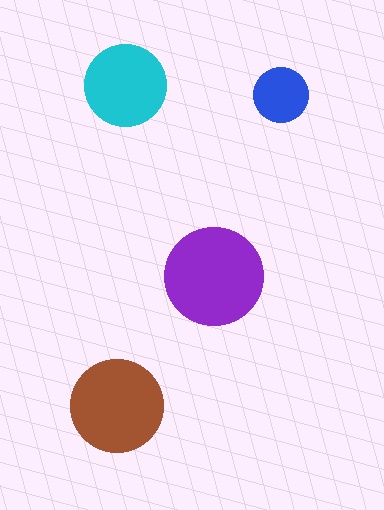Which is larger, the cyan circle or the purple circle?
The purple one.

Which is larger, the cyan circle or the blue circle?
The cyan one.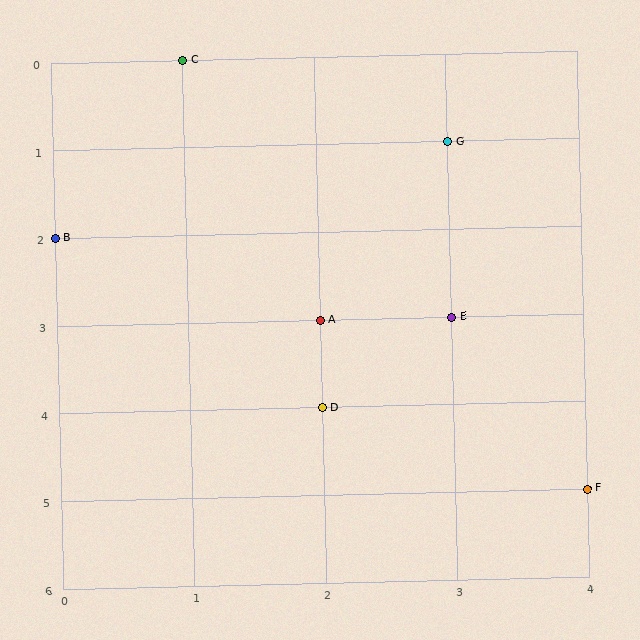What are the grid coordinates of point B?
Point B is at grid coordinates (0, 2).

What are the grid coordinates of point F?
Point F is at grid coordinates (4, 5).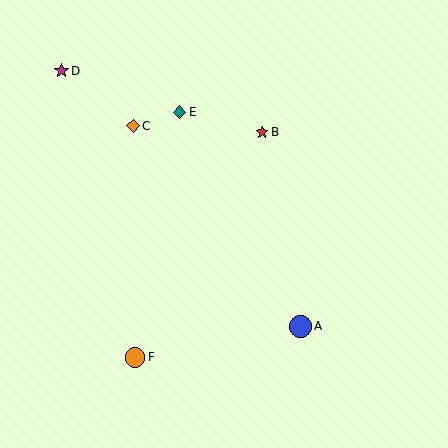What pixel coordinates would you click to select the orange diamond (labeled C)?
Click at (133, 126) to select the orange diamond C.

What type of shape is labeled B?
Shape B is a red star.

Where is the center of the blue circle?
The center of the blue circle is at (300, 326).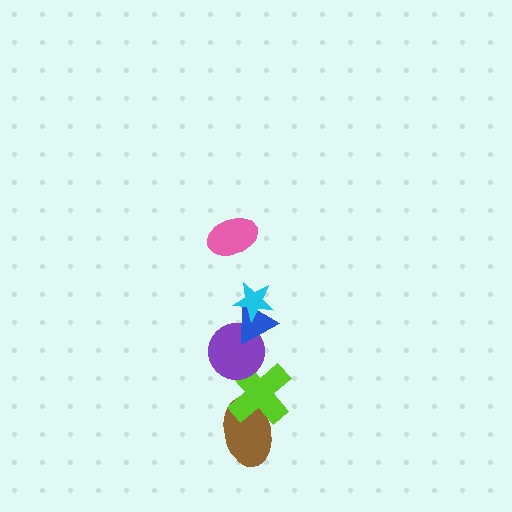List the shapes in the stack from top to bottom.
From top to bottom: the pink ellipse, the cyan star, the blue triangle, the purple circle, the lime cross, the brown ellipse.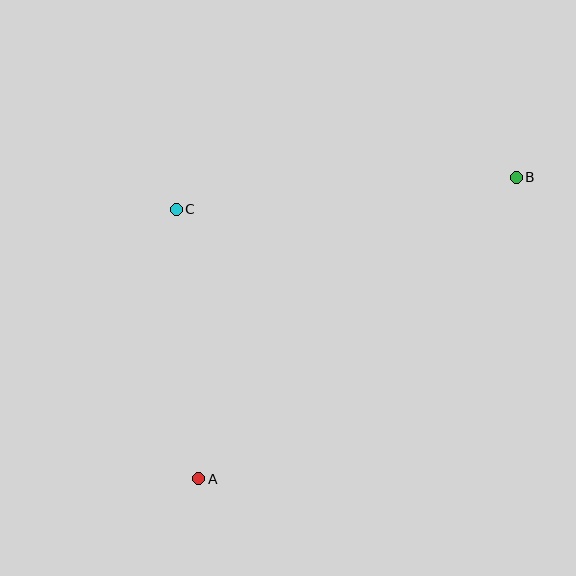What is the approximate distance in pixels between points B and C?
The distance between B and C is approximately 342 pixels.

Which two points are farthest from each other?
Points A and B are farthest from each other.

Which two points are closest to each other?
Points A and C are closest to each other.